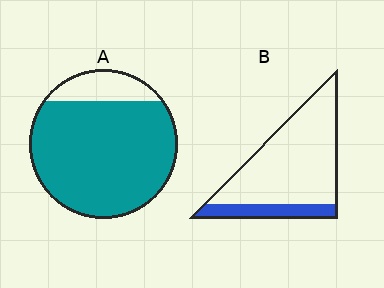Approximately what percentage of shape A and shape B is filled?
A is approximately 85% and B is approximately 20%.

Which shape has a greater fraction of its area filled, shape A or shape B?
Shape A.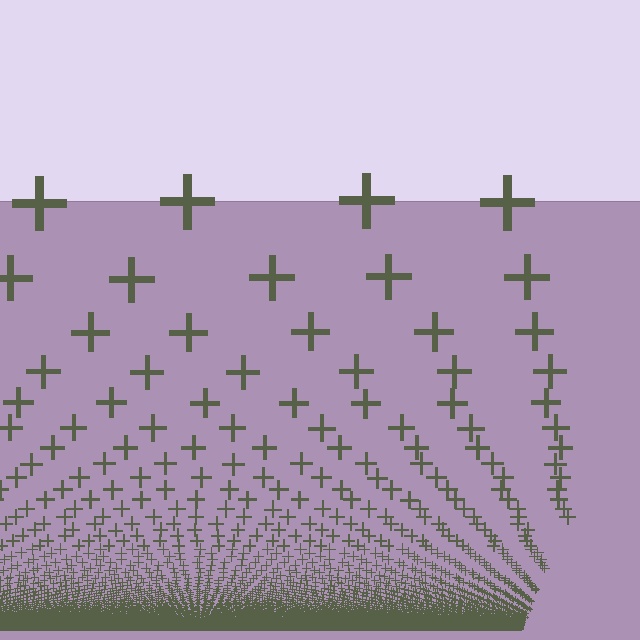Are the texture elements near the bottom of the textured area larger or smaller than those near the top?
Smaller. The gradient is inverted — elements near the bottom are smaller and denser.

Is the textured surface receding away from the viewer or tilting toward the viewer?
The surface appears to tilt toward the viewer. Texture elements get larger and sparser toward the top.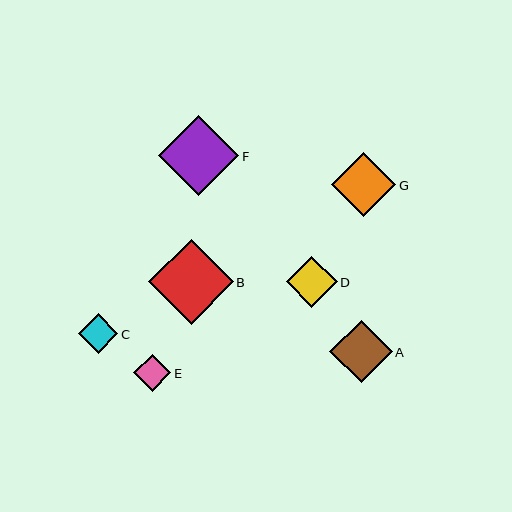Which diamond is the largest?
Diamond B is the largest with a size of approximately 85 pixels.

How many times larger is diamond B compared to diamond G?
Diamond B is approximately 1.3 times the size of diamond G.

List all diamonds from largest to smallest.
From largest to smallest: B, F, G, A, D, C, E.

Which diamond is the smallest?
Diamond E is the smallest with a size of approximately 38 pixels.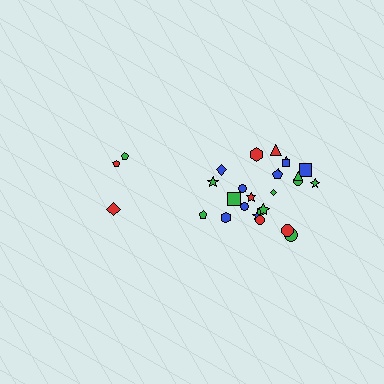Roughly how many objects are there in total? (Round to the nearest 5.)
Roughly 30 objects in total.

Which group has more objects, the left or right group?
The right group.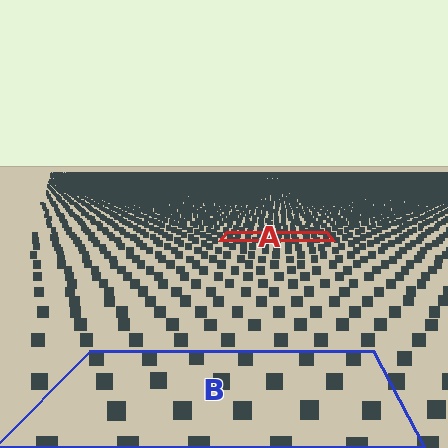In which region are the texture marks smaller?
The texture marks are smaller in region A, because it is farther away.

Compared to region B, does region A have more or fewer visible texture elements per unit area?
Region A has more texture elements per unit area — they are packed more densely because it is farther away.